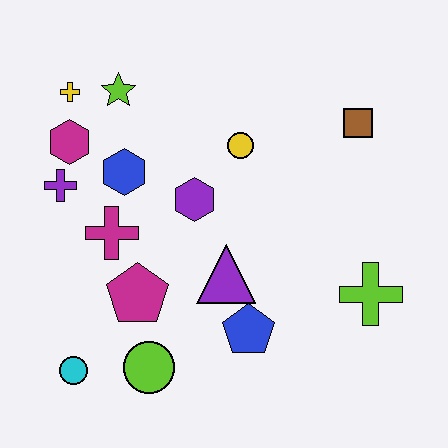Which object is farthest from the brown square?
The cyan circle is farthest from the brown square.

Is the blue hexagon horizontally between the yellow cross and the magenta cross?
No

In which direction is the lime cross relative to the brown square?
The lime cross is below the brown square.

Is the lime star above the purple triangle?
Yes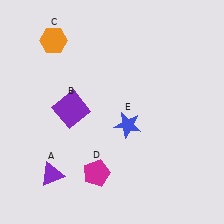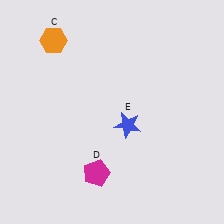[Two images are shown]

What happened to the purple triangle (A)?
The purple triangle (A) was removed in Image 2. It was in the bottom-left area of Image 1.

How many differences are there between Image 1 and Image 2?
There are 2 differences between the two images.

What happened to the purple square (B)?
The purple square (B) was removed in Image 2. It was in the top-left area of Image 1.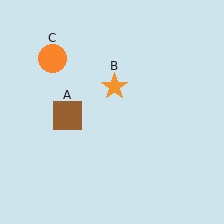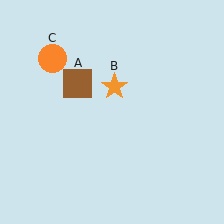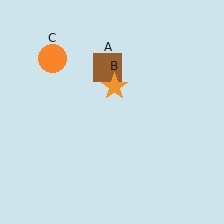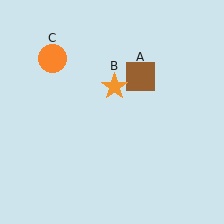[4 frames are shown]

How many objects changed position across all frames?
1 object changed position: brown square (object A).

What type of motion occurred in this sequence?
The brown square (object A) rotated clockwise around the center of the scene.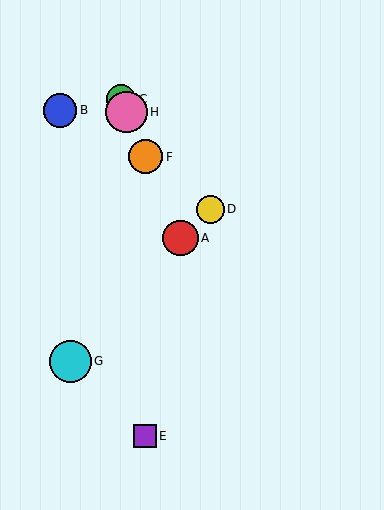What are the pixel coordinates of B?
Object B is at (60, 110).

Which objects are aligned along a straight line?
Objects A, C, F, H are aligned along a straight line.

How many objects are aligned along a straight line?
4 objects (A, C, F, H) are aligned along a straight line.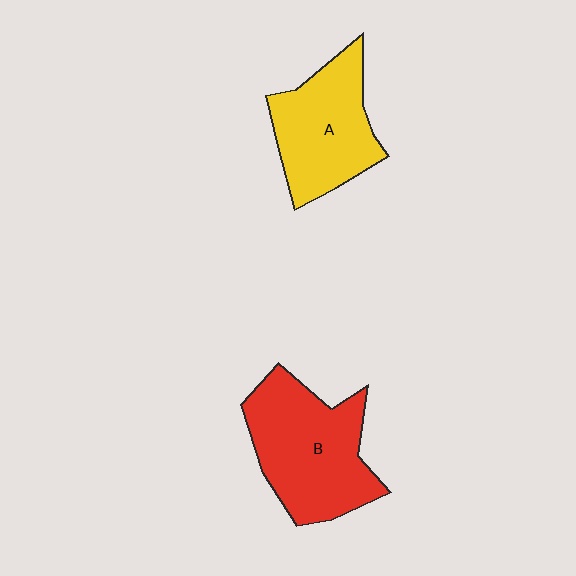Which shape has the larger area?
Shape B (red).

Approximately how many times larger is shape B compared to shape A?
Approximately 1.2 times.